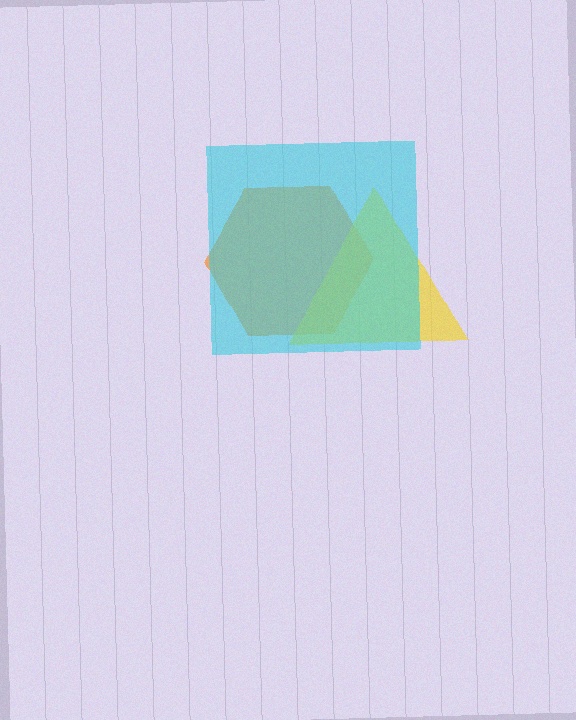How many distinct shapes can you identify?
There are 3 distinct shapes: an orange hexagon, a yellow triangle, a cyan square.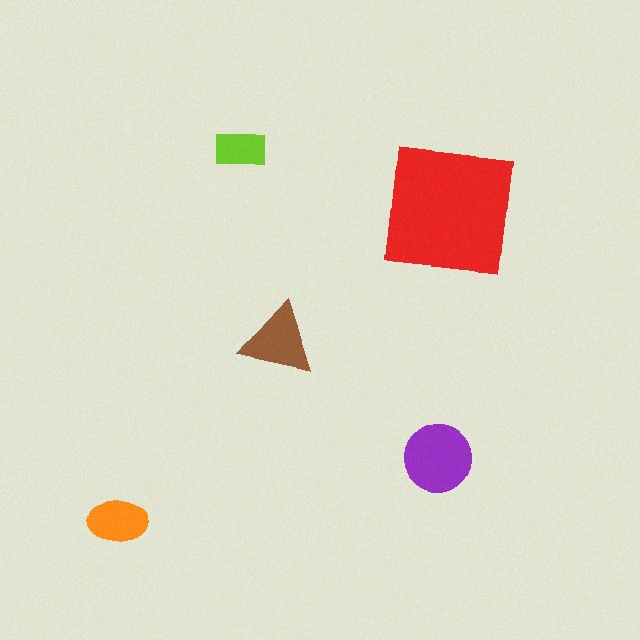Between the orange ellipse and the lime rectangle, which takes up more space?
The orange ellipse.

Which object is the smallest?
The lime rectangle.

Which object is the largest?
The red square.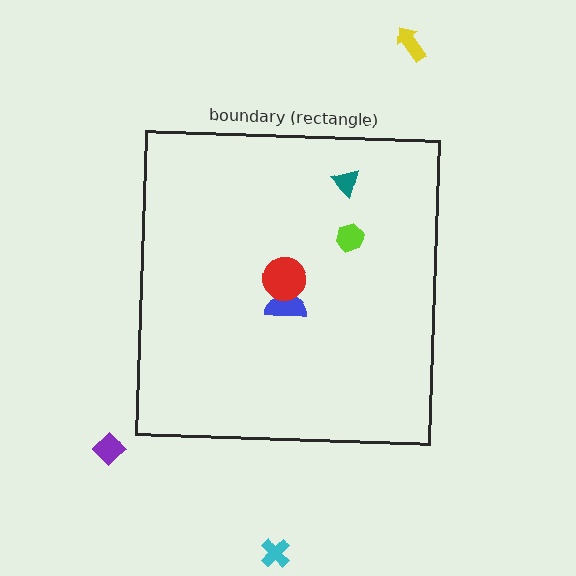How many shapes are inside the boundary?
4 inside, 3 outside.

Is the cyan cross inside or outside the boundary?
Outside.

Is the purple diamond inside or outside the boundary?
Outside.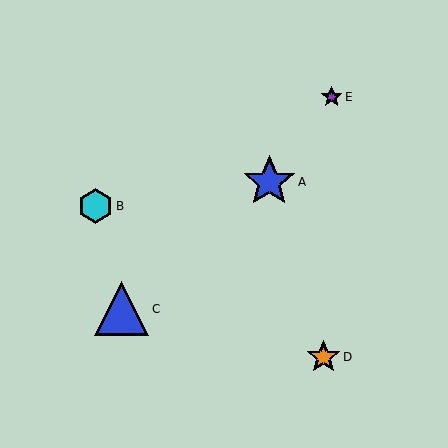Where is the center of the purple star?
The center of the purple star is at (332, 97).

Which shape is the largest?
The blue triangle (labeled C) is the largest.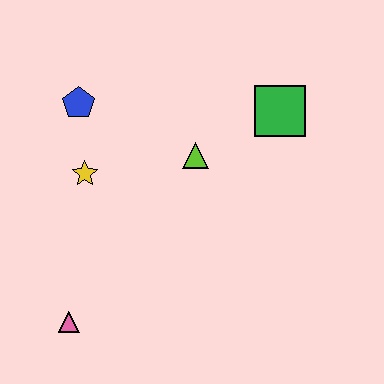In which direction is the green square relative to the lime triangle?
The green square is to the right of the lime triangle.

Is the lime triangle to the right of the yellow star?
Yes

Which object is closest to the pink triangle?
The yellow star is closest to the pink triangle.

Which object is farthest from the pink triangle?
The green square is farthest from the pink triangle.